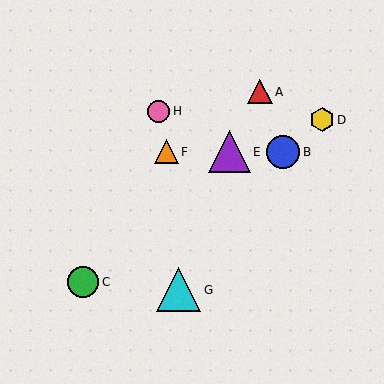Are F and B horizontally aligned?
Yes, both are at y≈152.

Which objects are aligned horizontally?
Objects B, E, F are aligned horizontally.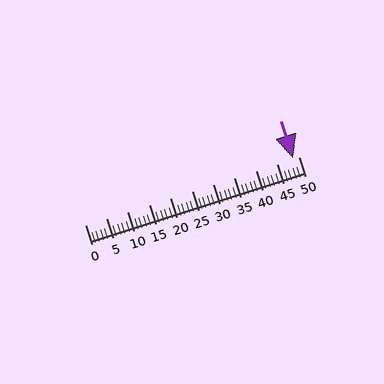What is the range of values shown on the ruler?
The ruler shows values from 0 to 50.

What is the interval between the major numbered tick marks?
The major tick marks are spaced 5 units apart.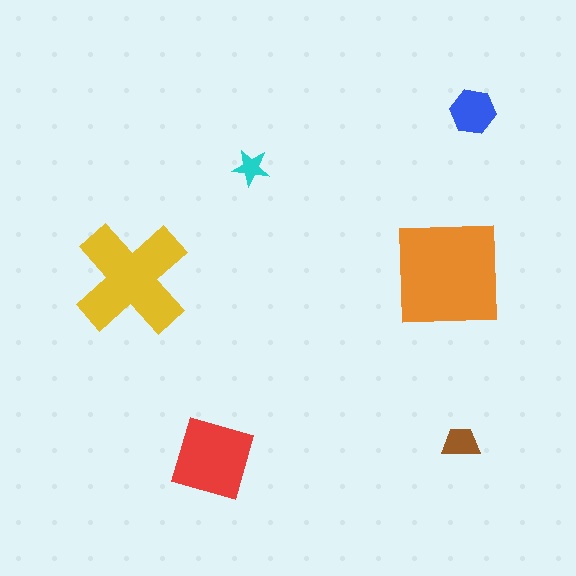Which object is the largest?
The orange square.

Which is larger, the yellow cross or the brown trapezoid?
The yellow cross.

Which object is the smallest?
The cyan star.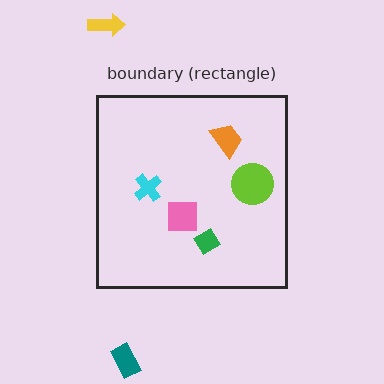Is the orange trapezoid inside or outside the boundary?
Inside.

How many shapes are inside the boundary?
5 inside, 2 outside.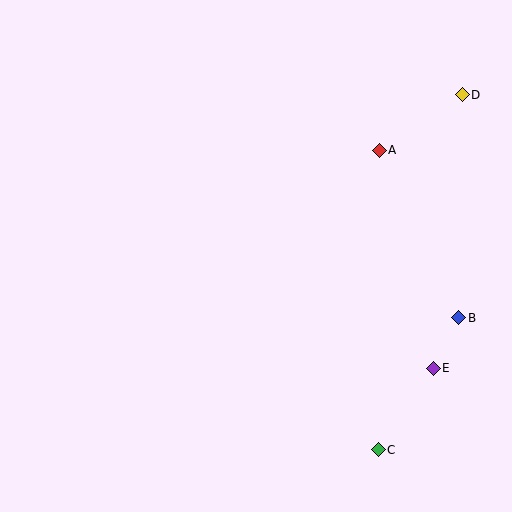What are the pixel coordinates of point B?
Point B is at (459, 318).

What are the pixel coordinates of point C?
Point C is at (378, 450).